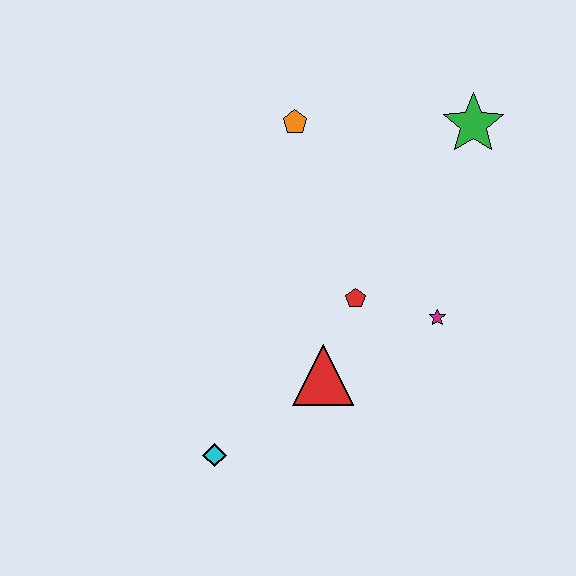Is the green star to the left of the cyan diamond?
No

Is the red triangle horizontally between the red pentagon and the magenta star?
No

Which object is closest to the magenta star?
The red pentagon is closest to the magenta star.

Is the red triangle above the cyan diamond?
Yes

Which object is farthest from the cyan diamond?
The green star is farthest from the cyan diamond.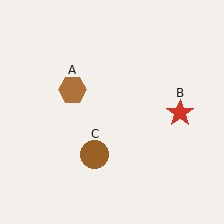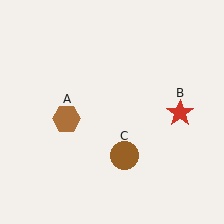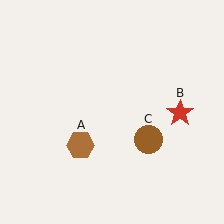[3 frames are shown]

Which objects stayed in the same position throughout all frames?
Red star (object B) remained stationary.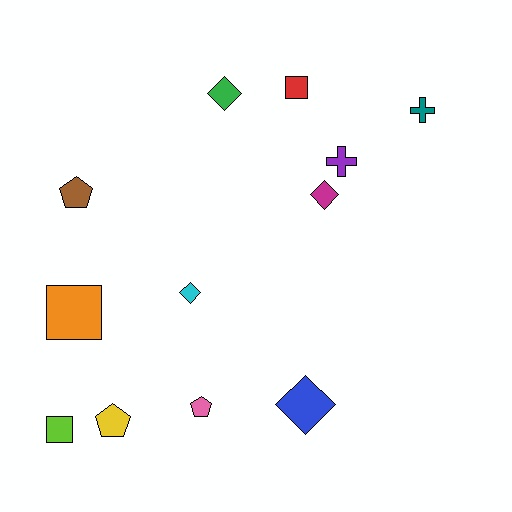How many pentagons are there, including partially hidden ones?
There are 3 pentagons.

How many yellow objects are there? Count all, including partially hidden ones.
There is 1 yellow object.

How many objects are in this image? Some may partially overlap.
There are 12 objects.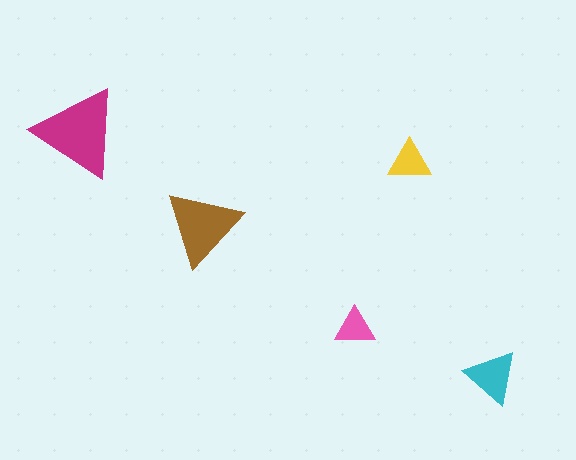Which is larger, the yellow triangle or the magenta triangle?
The magenta one.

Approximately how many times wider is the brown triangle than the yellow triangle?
About 2 times wider.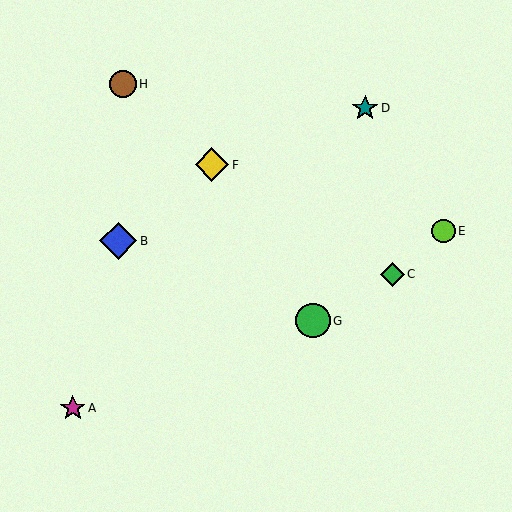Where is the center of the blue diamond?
The center of the blue diamond is at (118, 241).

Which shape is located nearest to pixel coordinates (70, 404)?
The magenta star (labeled A) at (73, 408) is nearest to that location.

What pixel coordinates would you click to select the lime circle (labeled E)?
Click at (444, 231) to select the lime circle E.